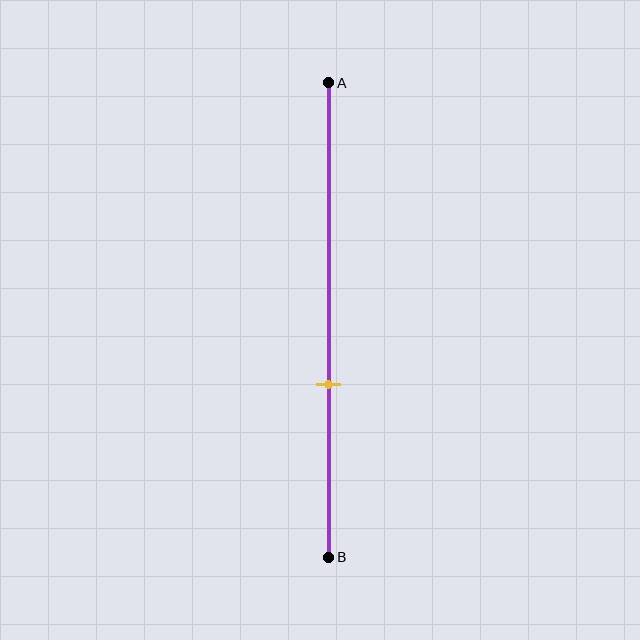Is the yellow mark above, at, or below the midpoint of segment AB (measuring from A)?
The yellow mark is below the midpoint of segment AB.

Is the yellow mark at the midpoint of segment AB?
No, the mark is at about 65% from A, not at the 50% midpoint.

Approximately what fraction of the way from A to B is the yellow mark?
The yellow mark is approximately 65% of the way from A to B.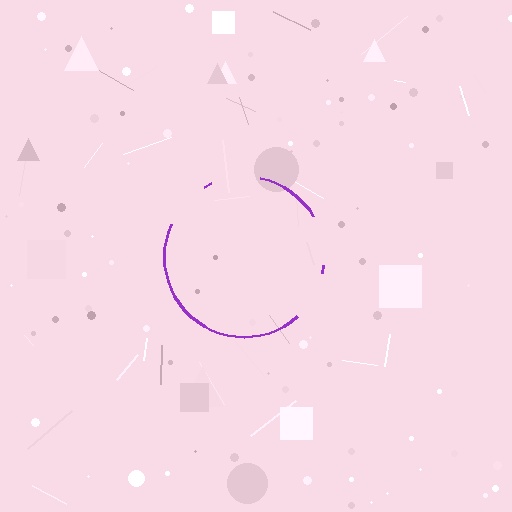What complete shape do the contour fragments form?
The contour fragments form a circle.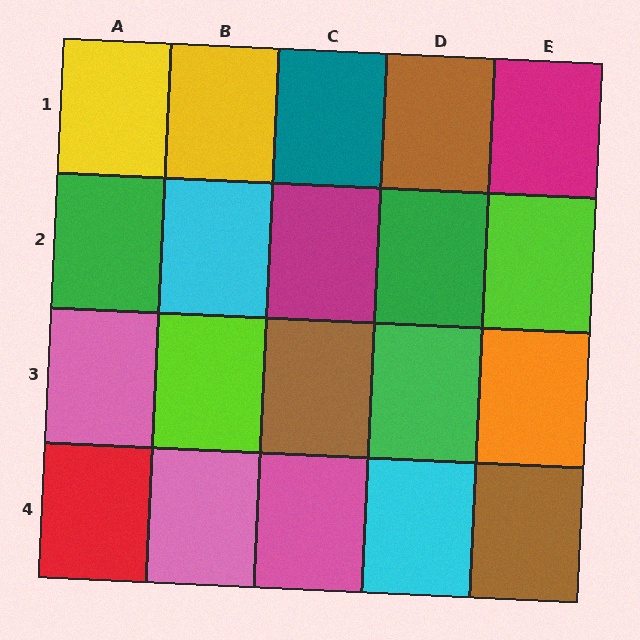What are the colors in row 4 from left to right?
Red, pink, pink, cyan, brown.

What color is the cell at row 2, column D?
Green.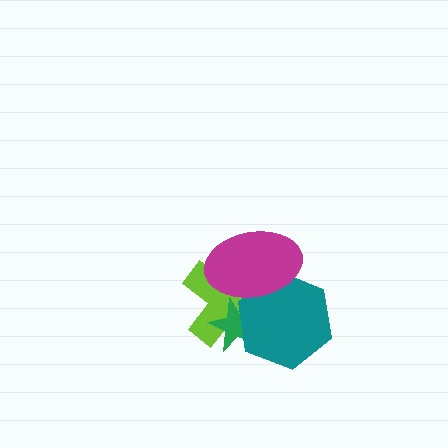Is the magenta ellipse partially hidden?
No, no other shape covers it.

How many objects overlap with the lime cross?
3 objects overlap with the lime cross.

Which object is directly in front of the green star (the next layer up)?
The teal hexagon is directly in front of the green star.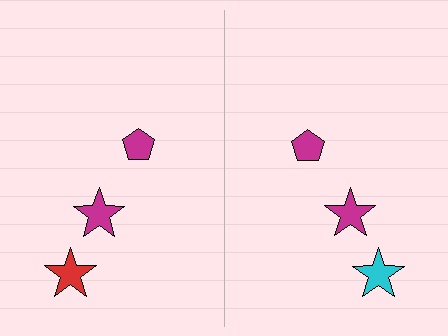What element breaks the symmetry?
The cyan star on the right side breaks the symmetry — its mirror counterpart is red.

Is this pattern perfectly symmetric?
No, the pattern is not perfectly symmetric. The cyan star on the right side breaks the symmetry — its mirror counterpart is red.